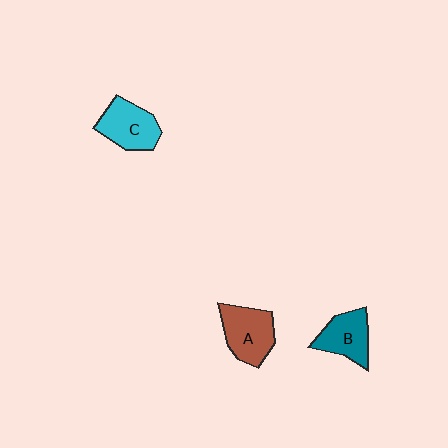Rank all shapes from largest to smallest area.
From largest to smallest: A (brown), C (cyan), B (teal).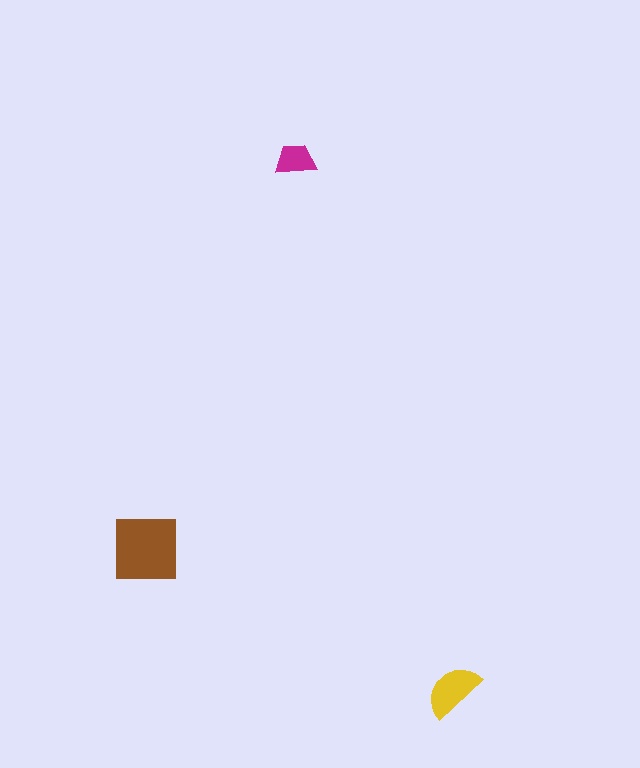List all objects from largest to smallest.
The brown square, the yellow semicircle, the magenta trapezoid.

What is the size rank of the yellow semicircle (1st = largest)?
2nd.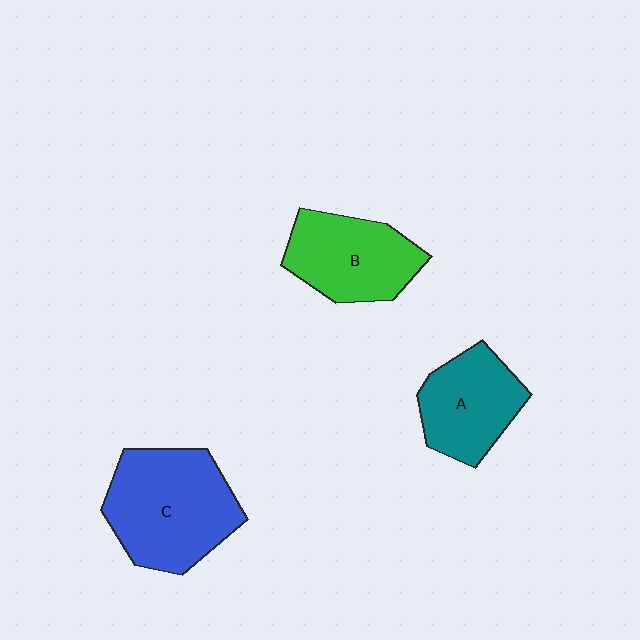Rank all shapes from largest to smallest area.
From largest to smallest: C (blue), B (green), A (teal).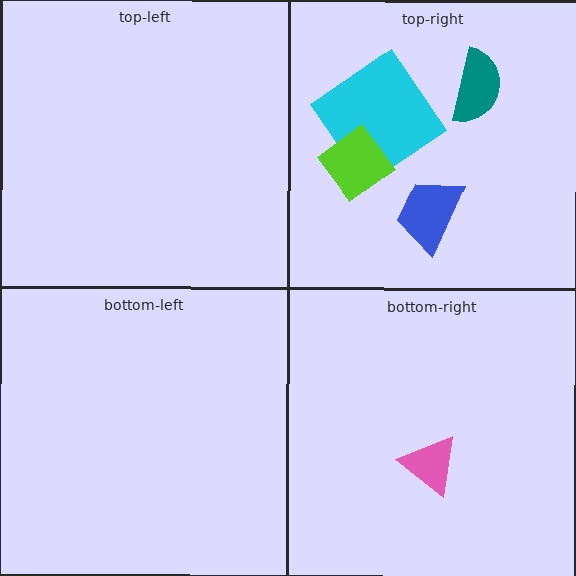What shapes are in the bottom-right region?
The pink triangle.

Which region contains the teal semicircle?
The top-right region.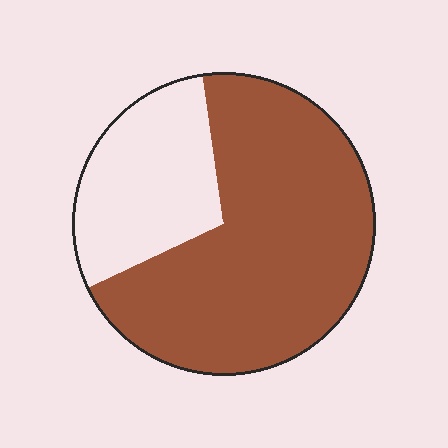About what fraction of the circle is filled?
About two thirds (2/3).